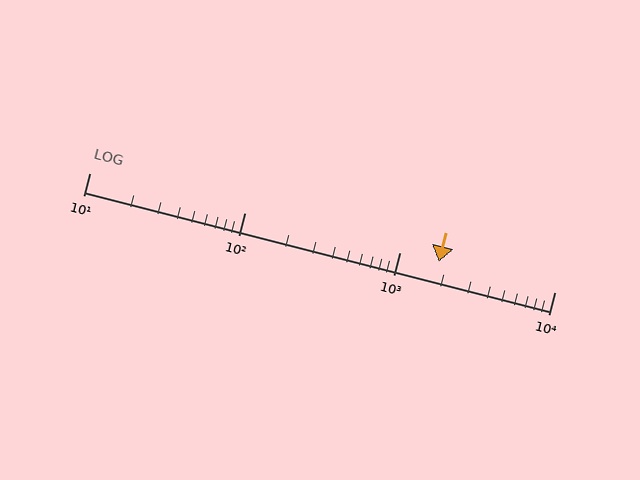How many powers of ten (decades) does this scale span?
The scale spans 3 decades, from 10 to 10000.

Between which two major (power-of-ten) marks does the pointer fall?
The pointer is between 1000 and 10000.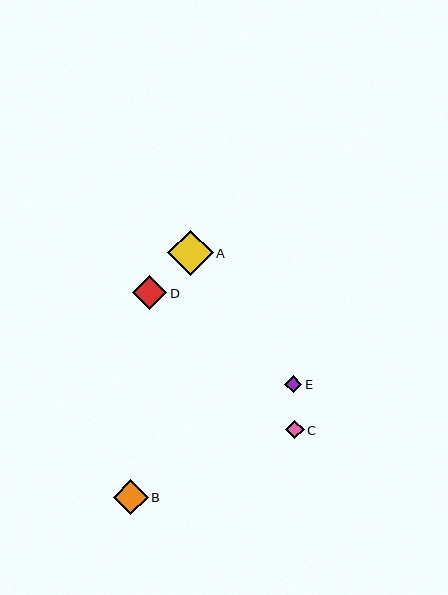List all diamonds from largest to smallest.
From largest to smallest: A, B, D, C, E.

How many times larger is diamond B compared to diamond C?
Diamond B is approximately 1.9 times the size of diamond C.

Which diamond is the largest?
Diamond A is the largest with a size of approximately 45 pixels.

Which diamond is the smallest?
Diamond E is the smallest with a size of approximately 17 pixels.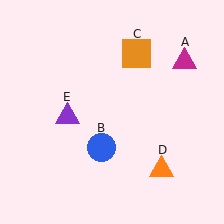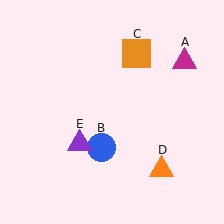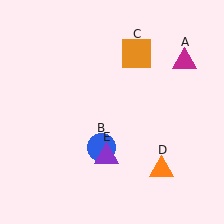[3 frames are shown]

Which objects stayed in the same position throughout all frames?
Magenta triangle (object A) and blue circle (object B) and orange square (object C) and orange triangle (object D) remained stationary.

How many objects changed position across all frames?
1 object changed position: purple triangle (object E).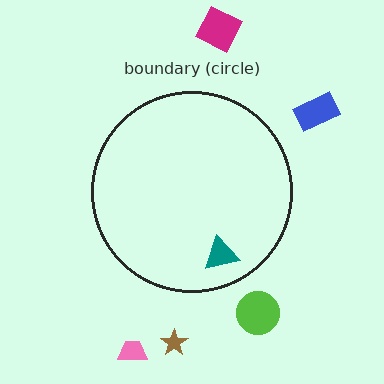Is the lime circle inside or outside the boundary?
Outside.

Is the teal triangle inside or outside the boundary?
Inside.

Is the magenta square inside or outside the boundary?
Outside.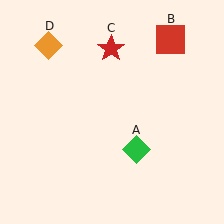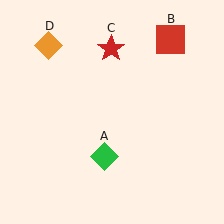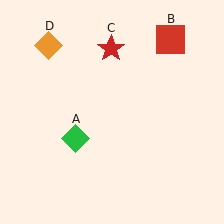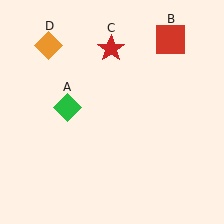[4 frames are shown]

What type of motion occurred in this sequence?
The green diamond (object A) rotated clockwise around the center of the scene.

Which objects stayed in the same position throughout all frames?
Red square (object B) and red star (object C) and orange diamond (object D) remained stationary.